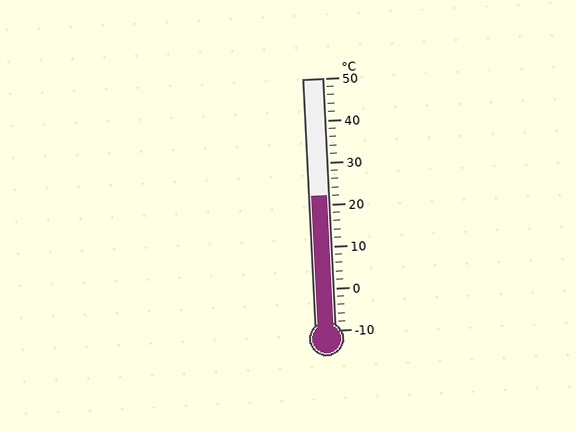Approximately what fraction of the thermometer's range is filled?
The thermometer is filled to approximately 55% of its range.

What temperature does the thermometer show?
The thermometer shows approximately 22°C.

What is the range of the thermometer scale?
The thermometer scale ranges from -10°C to 50°C.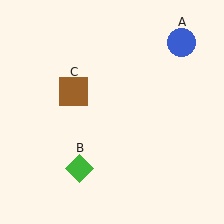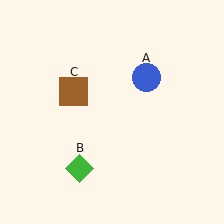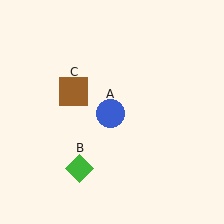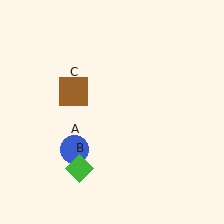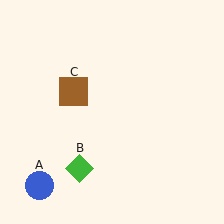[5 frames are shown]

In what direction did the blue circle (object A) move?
The blue circle (object A) moved down and to the left.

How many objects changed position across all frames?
1 object changed position: blue circle (object A).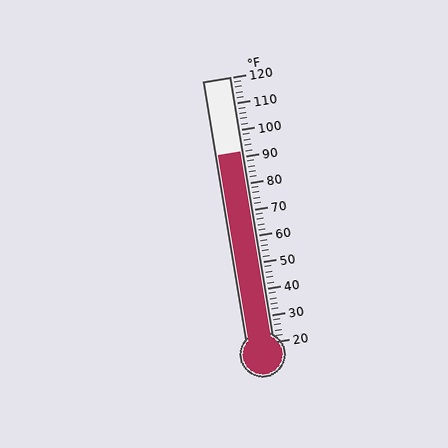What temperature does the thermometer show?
The thermometer shows approximately 92°F.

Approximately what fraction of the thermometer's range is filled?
The thermometer is filled to approximately 70% of its range.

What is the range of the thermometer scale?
The thermometer scale ranges from 20°F to 120°F.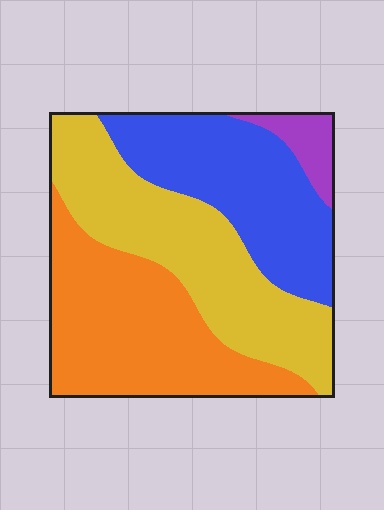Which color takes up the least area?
Purple, at roughly 5%.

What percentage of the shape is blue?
Blue covers roughly 30% of the shape.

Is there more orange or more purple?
Orange.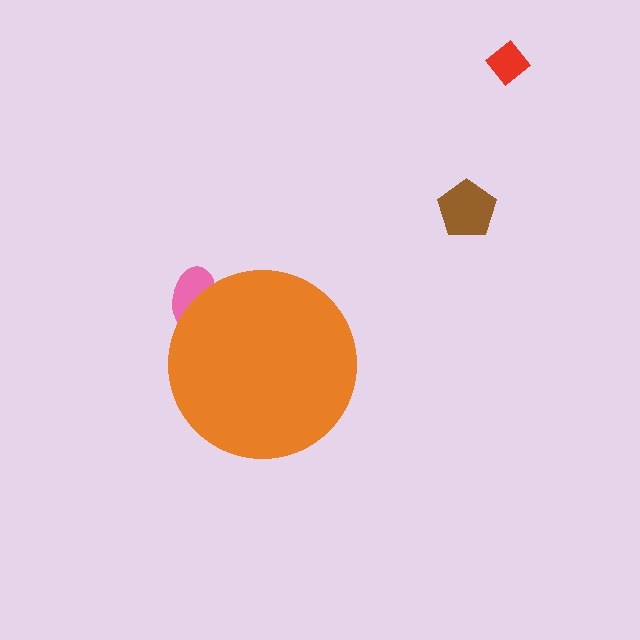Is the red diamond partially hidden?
No, the red diamond is fully visible.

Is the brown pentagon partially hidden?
No, the brown pentagon is fully visible.